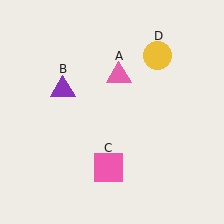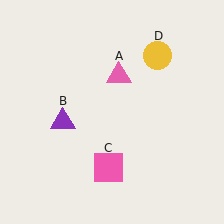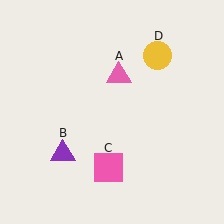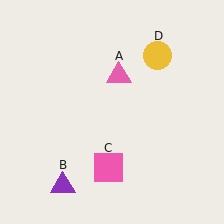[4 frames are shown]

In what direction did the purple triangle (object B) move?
The purple triangle (object B) moved down.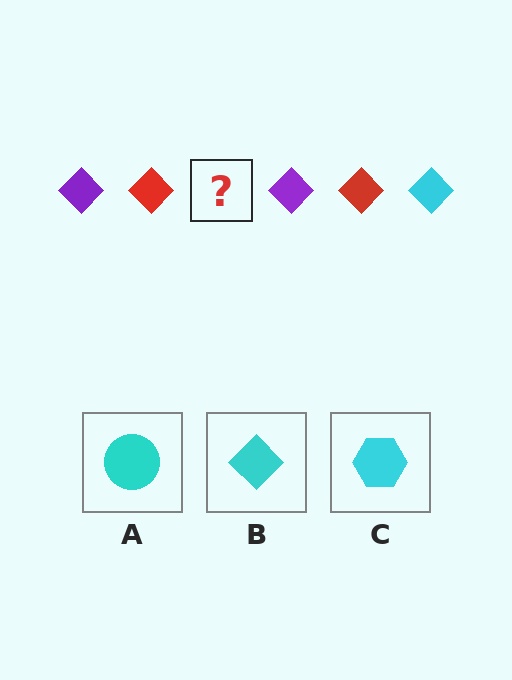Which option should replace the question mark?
Option B.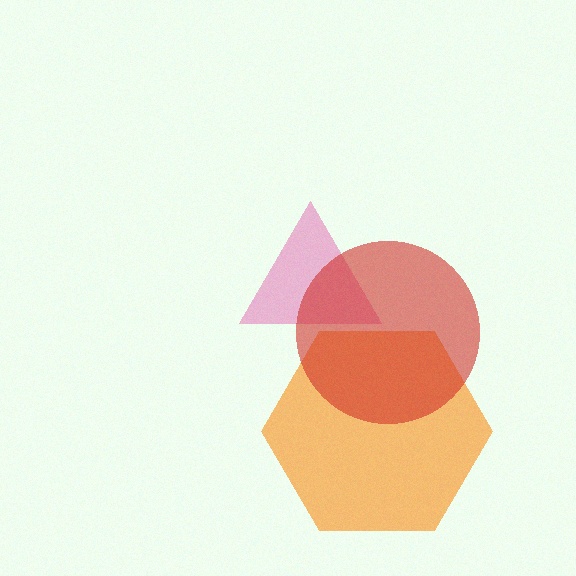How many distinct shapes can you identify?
There are 3 distinct shapes: an orange hexagon, a pink triangle, a red circle.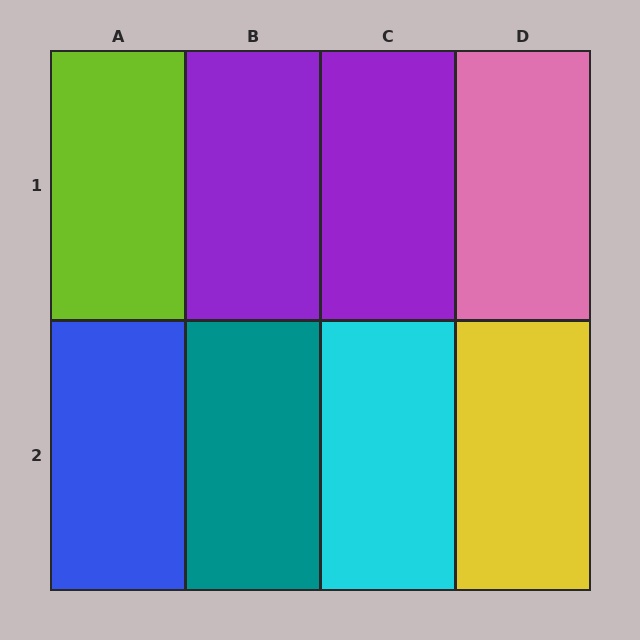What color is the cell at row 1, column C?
Purple.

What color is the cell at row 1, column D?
Pink.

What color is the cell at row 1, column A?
Lime.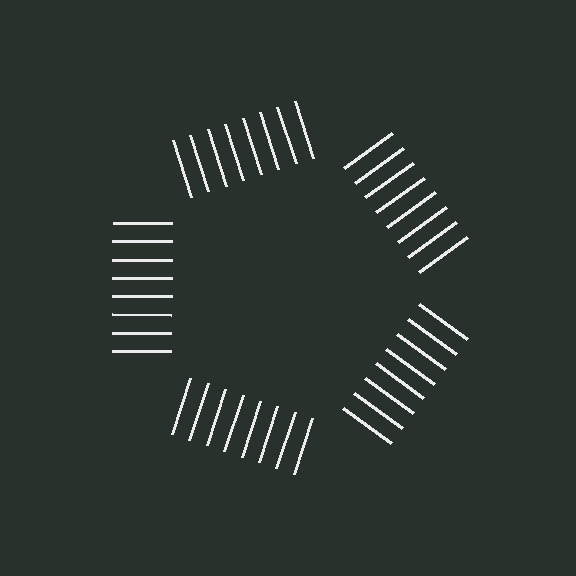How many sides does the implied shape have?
5 sides — the line-ends trace a pentagon.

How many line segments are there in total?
40 — 8 along each of the 5 edges.